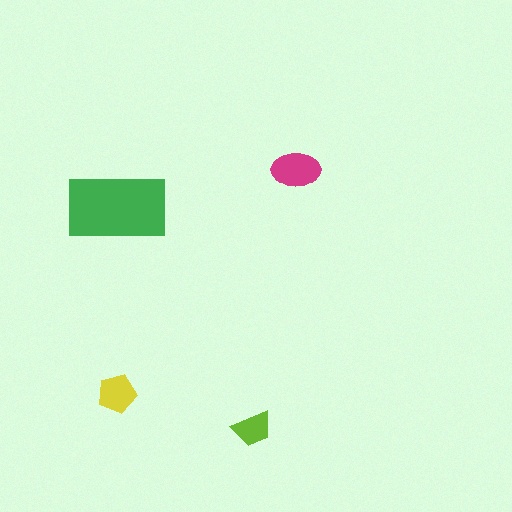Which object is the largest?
The green rectangle.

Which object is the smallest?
The lime trapezoid.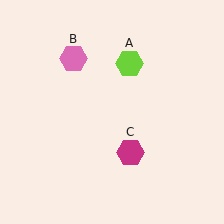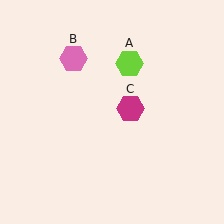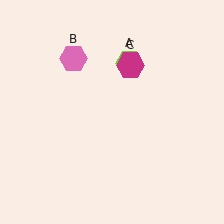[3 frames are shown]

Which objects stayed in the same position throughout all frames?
Lime hexagon (object A) and pink hexagon (object B) remained stationary.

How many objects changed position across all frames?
1 object changed position: magenta hexagon (object C).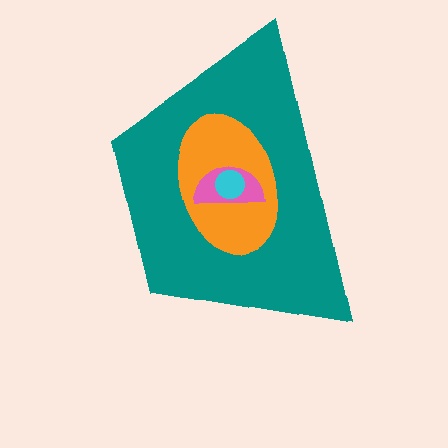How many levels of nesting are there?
4.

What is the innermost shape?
The cyan circle.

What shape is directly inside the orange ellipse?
The pink semicircle.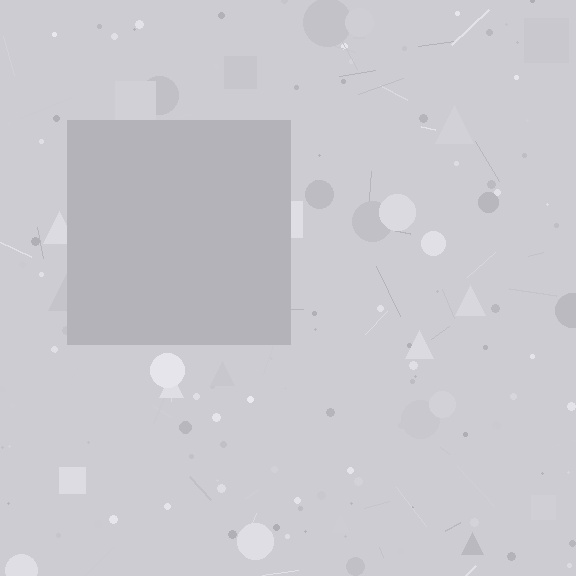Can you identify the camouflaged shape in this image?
The camouflaged shape is a square.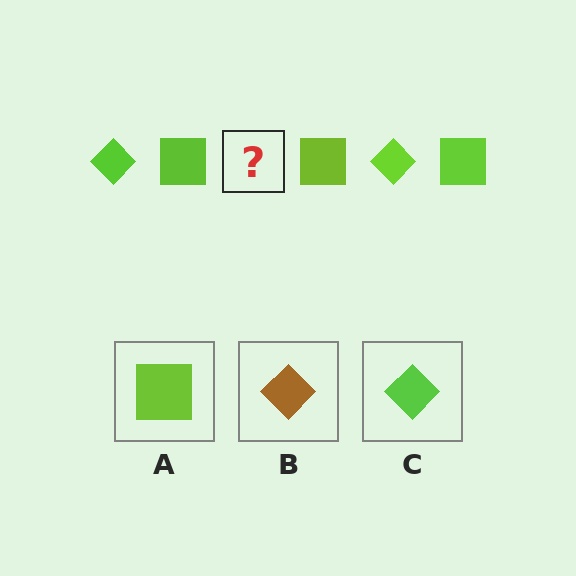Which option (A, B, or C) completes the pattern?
C.